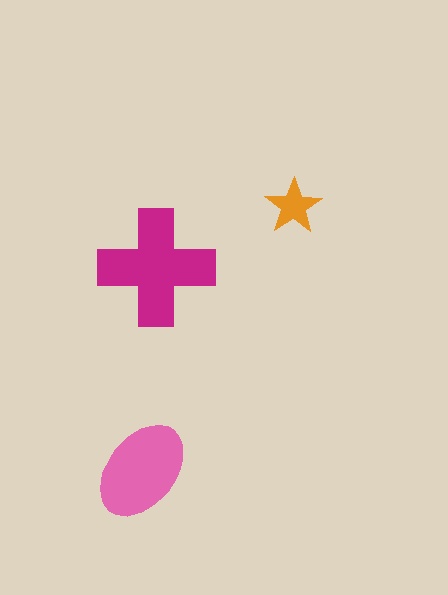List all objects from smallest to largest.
The orange star, the pink ellipse, the magenta cross.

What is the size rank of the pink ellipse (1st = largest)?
2nd.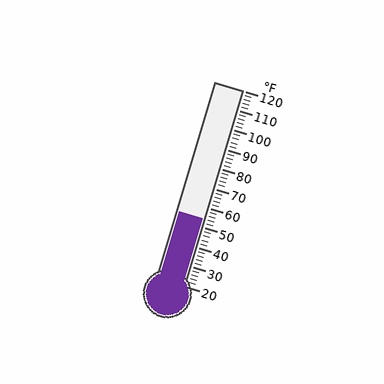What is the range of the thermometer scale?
The thermometer scale ranges from 20°F to 120°F.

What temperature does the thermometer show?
The thermometer shows approximately 54°F.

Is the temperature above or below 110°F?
The temperature is below 110°F.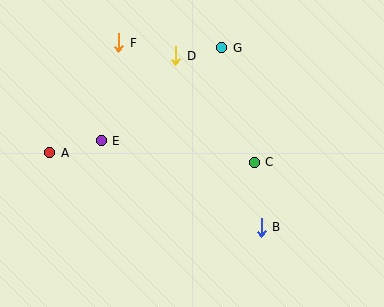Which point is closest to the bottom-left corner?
Point A is closest to the bottom-left corner.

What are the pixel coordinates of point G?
Point G is at (222, 48).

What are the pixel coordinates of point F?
Point F is at (119, 43).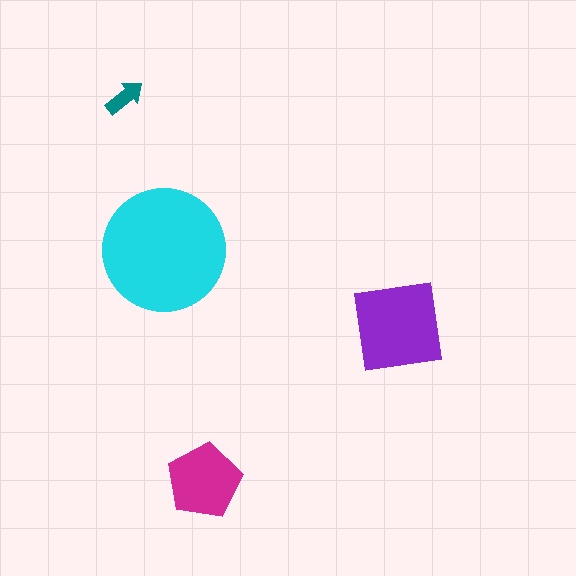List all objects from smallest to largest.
The teal arrow, the magenta pentagon, the purple square, the cyan circle.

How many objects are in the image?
There are 4 objects in the image.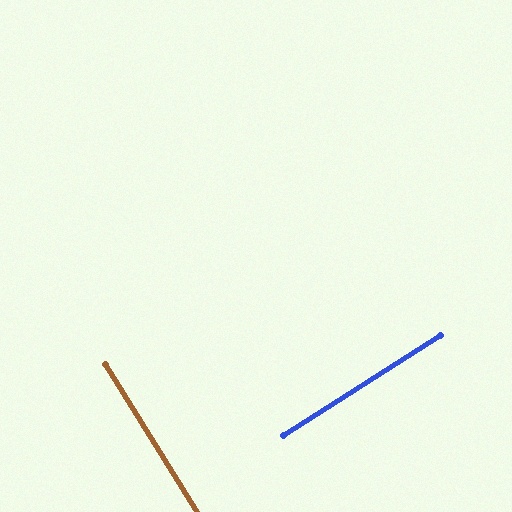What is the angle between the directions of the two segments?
Approximately 89 degrees.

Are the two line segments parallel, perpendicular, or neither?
Perpendicular — they meet at approximately 89°.